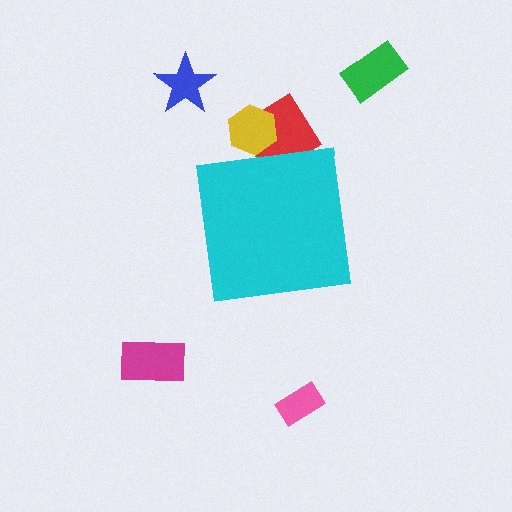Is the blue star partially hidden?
No, the blue star is fully visible.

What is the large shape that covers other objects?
A cyan square.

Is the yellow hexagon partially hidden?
Yes, the yellow hexagon is partially hidden behind the cyan square.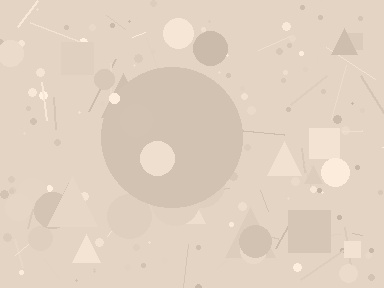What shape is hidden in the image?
A circle is hidden in the image.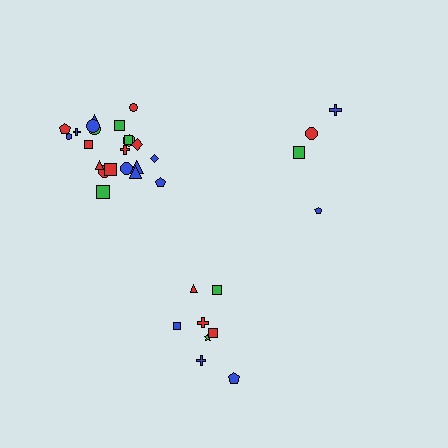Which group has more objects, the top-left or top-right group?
The top-left group.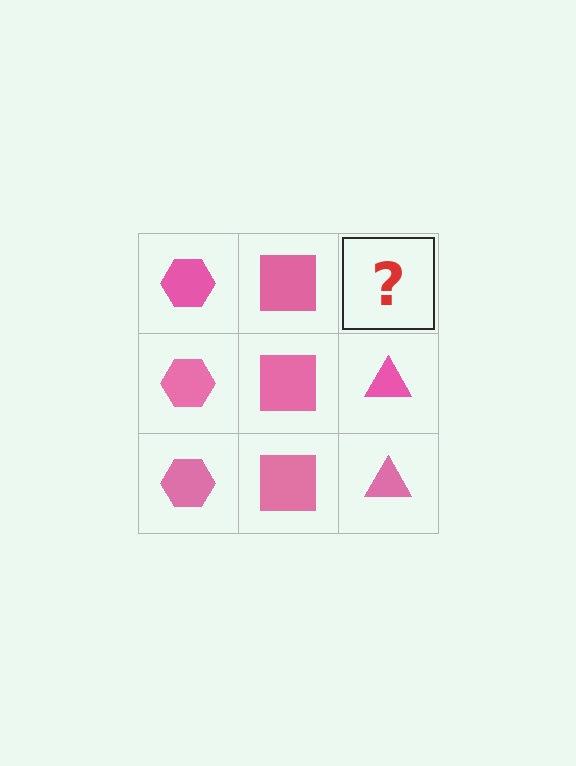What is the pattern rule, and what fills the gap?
The rule is that each column has a consistent shape. The gap should be filled with a pink triangle.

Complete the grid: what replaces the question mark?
The question mark should be replaced with a pink triangle.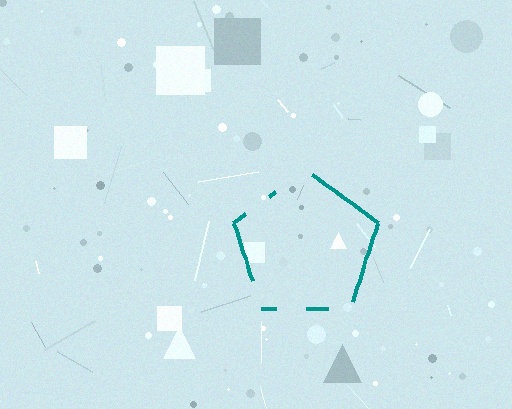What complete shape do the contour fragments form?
The contour fragments form a pentagon.